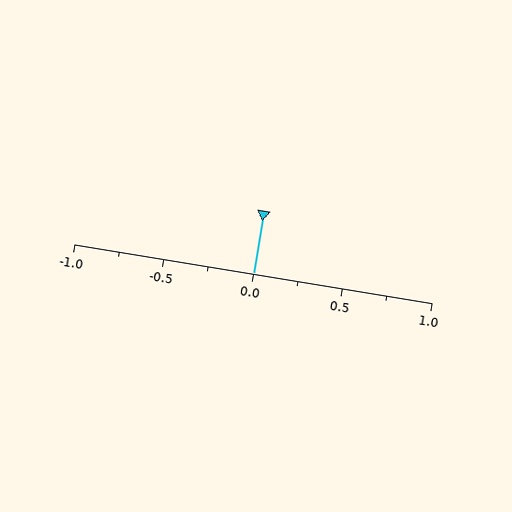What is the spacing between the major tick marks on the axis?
The major ticks are spaced 0.5 apart.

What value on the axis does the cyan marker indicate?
The marker indicates approximately 0.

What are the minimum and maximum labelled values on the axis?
The axis runs from -1.0 to 1.0.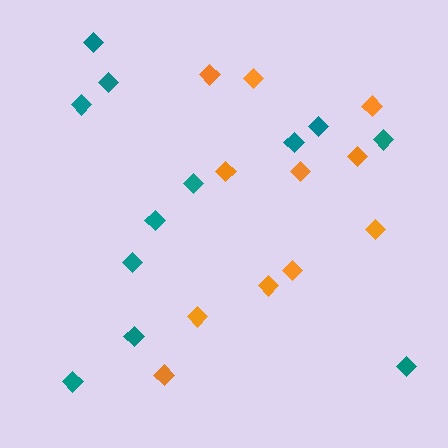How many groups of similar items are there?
There are 2 groups: one group of teal diamonds (12) and one group of orange diamonds (11).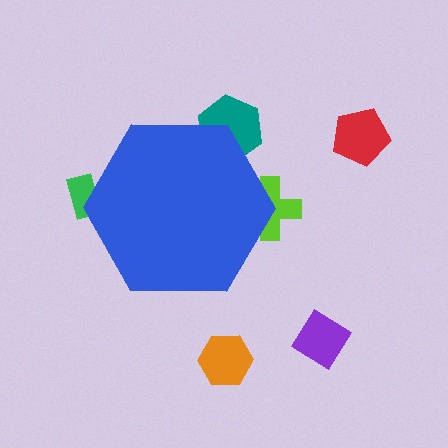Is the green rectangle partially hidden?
Yes, the green rectangle is partially hidden behind the blue hexagon.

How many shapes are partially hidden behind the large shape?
3 shapes are partially hidden.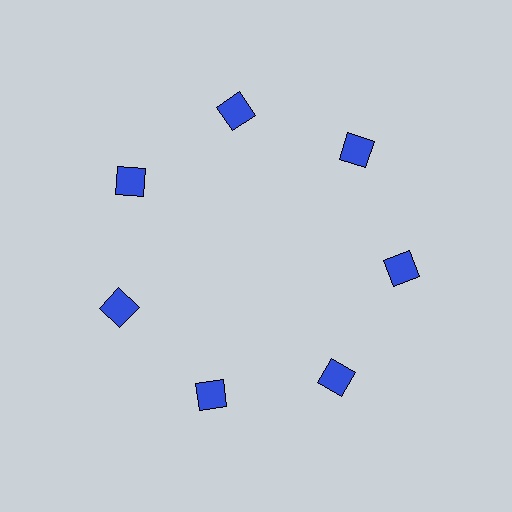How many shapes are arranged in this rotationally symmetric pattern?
There are 7 shapes, arranged in 7 groups of 1.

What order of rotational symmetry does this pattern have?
This pattern has 7-fold rotational symmetry.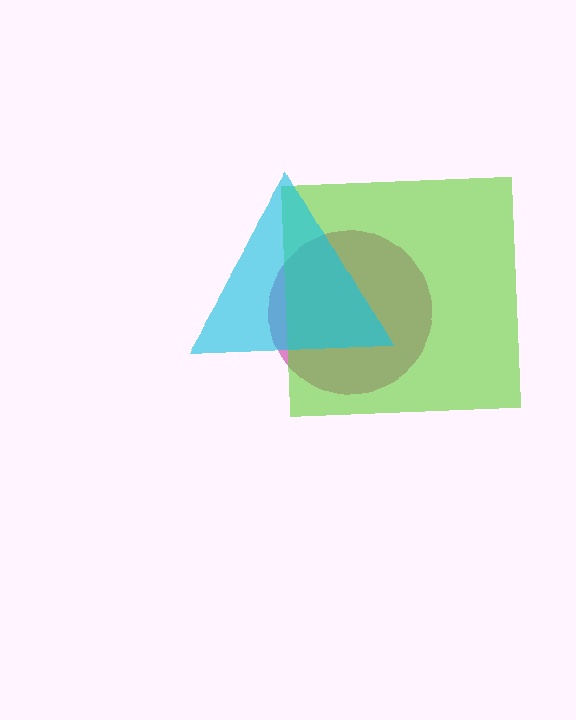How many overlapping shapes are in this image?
There are 3 overlapping shapes in the image.